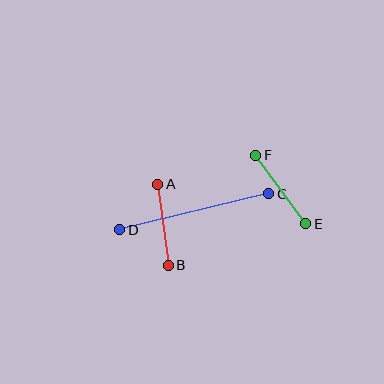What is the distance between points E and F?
The distance is approximately 85 pixels.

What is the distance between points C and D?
The distance is approximately 153 pixels.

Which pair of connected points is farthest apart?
Points C and D are farthest apart.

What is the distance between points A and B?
The distance is approximately 82 pixels.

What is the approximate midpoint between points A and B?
The midpoint is at approximately (163, 225) pixels.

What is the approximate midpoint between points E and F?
The midpoint is at approximately (281, 190) pixels.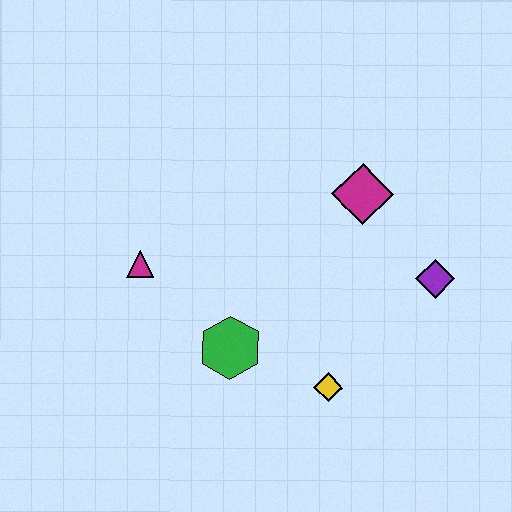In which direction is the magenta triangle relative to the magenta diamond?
The magenta triangle is to the left of the magenta diamond.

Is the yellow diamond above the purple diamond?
No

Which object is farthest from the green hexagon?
The purple diamond is farthest from the green hexagon.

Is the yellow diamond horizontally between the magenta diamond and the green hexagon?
Yes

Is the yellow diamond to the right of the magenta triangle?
Yes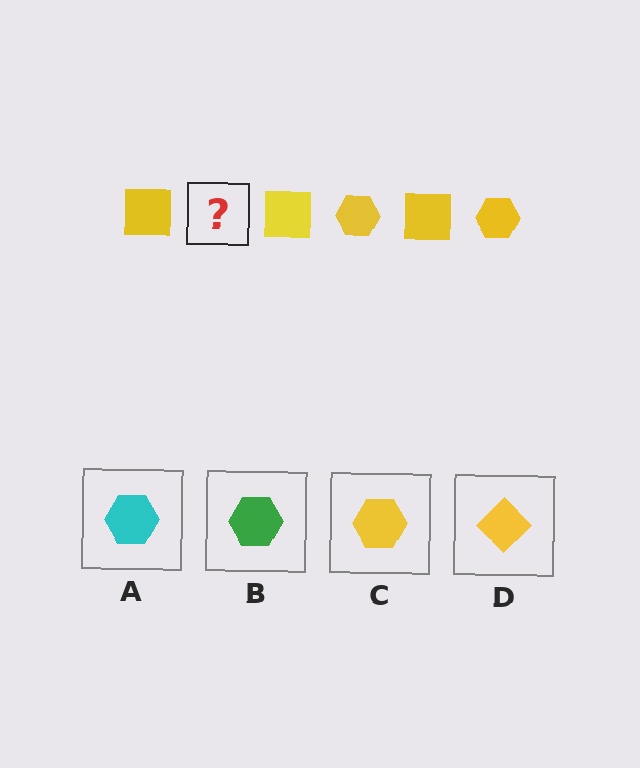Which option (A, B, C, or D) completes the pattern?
C.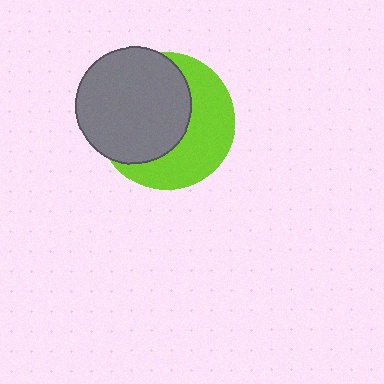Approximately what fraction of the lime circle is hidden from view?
Roughly 54% of the lime circle is hidden behind the gray circle.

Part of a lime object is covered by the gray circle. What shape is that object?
It is a circle.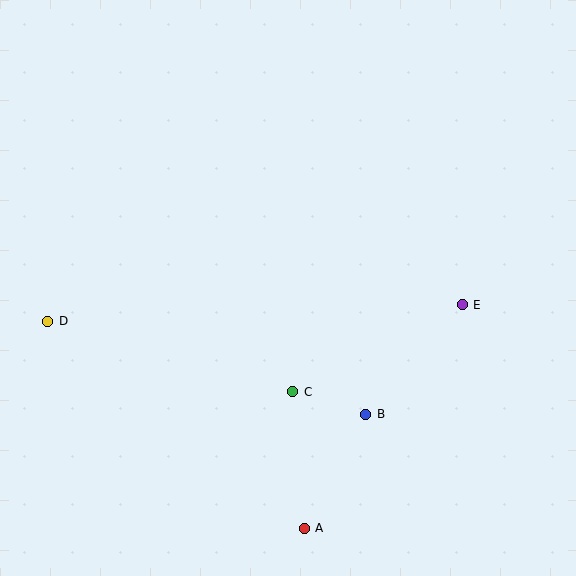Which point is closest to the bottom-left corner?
Point D is closest to the bottom-left corner.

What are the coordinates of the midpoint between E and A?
The midpoint between E and A is at (383, 416).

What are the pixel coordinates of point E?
Point E is at (462, 305).